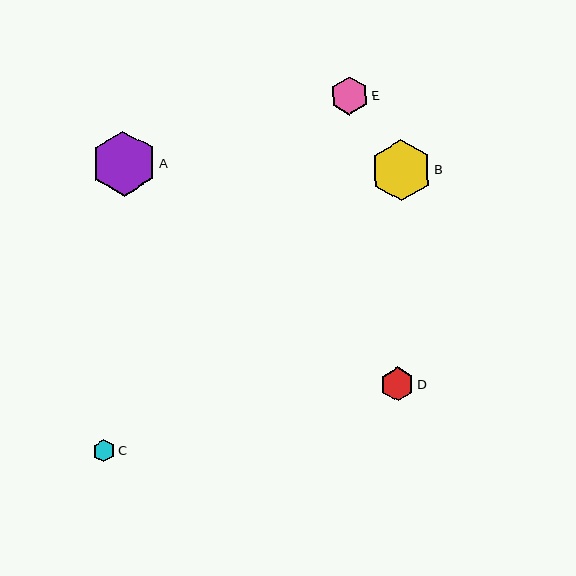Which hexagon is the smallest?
Hexagon C is the smallest with a size of approximately 23 pixels.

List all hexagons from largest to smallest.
From largest to smallest: A, B, E, D, C.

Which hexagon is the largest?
Hexagon A is the largest with a size of approximately 65 pixels.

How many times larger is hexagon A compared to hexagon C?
Hexagon A is approximately 2.8 times the size of hexagon C.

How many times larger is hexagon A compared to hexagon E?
Hexagon A is approximately 1.7 times the size of hexagon E.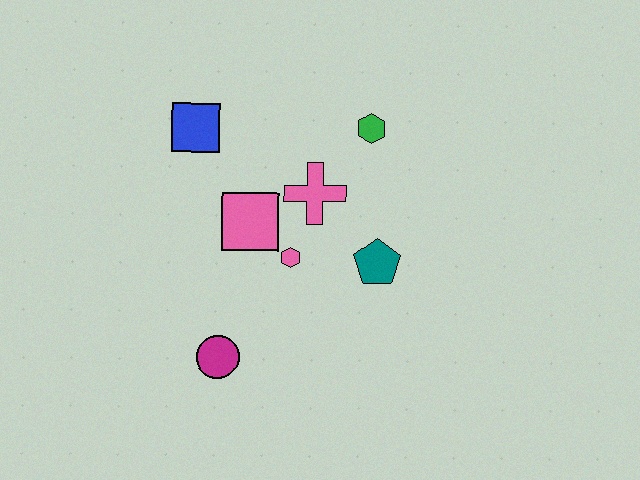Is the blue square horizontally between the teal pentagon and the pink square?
No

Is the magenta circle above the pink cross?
No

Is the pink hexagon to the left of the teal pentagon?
Yes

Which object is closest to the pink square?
The pink hexagon is closest to the pink square.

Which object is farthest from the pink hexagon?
The blue square is farthest from the pink hexagon.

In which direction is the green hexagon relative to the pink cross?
The green hexagon is above the pink cross.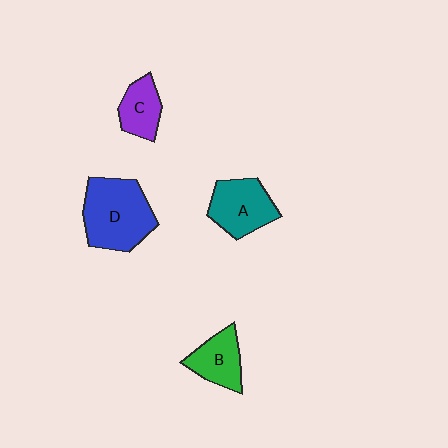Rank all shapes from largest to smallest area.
From largest to smallest: D (blue), A (teal), B (green), C (purple).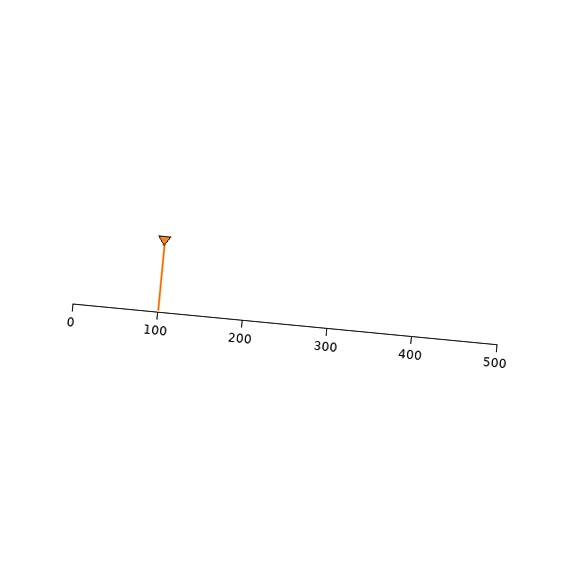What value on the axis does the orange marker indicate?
The marker indicates approximately 100.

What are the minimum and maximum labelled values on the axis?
The axis runs from 0 to 500.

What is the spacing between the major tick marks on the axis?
The major ticks are spaced 100 apart.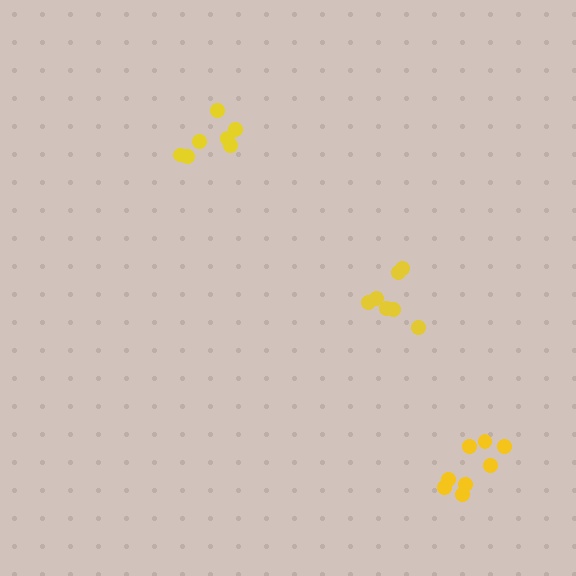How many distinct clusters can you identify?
There are 3 distinct clusters.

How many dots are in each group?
Group 1: 7 dots, Group 2: 8 dots, Group 3: 7 dots (22 total).